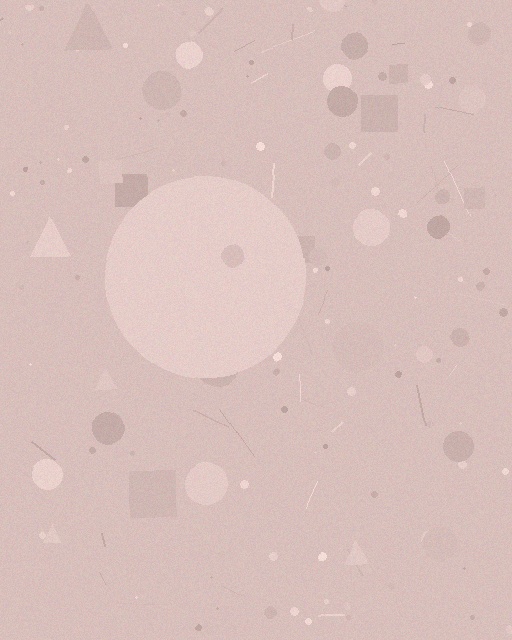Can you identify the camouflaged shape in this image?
The camouflaged shape is a circle.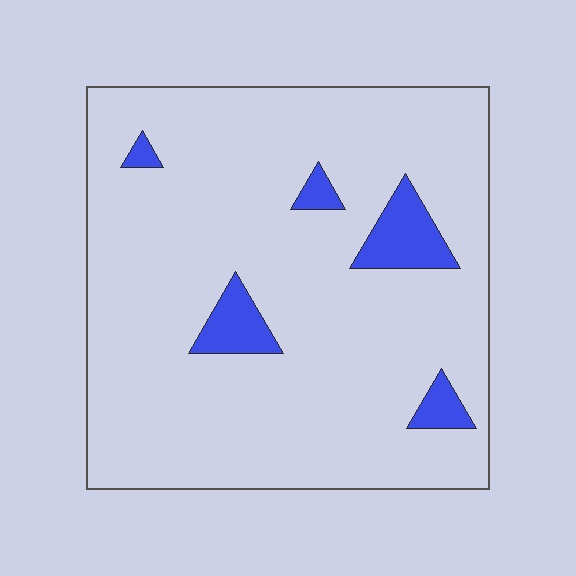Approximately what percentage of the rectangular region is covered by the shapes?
Approximately 10%.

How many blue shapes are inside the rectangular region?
5.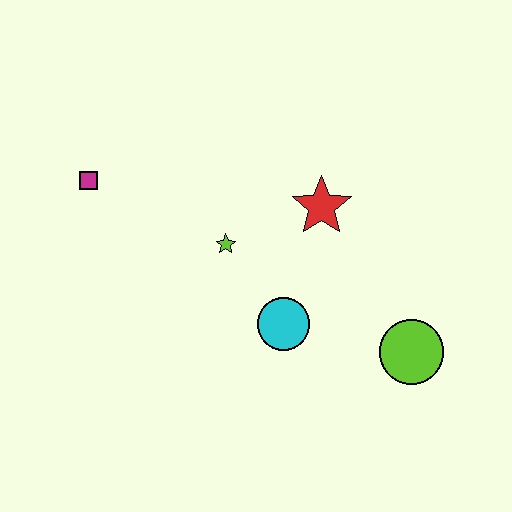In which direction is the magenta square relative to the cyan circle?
The magenta square is to the left of the cyan circle.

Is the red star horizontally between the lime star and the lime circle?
Yes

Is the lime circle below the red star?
Yes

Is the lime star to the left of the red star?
Yes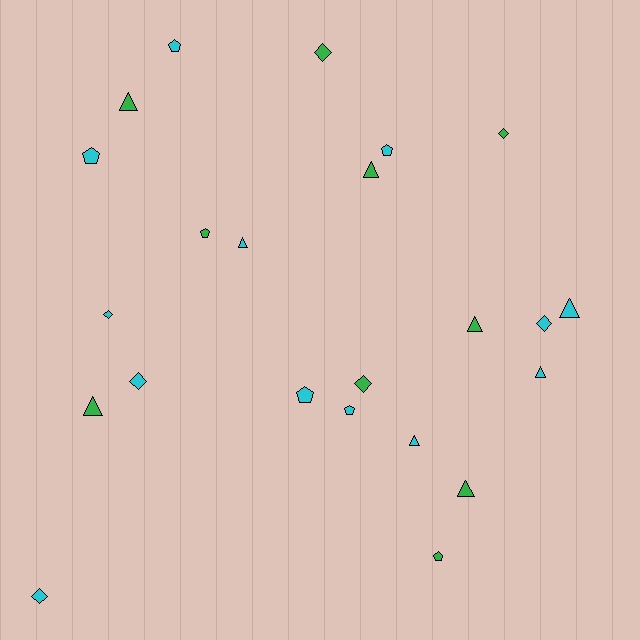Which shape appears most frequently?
Triangle, with 9 objects.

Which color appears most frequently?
Cyan, with 13 objects.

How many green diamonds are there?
There are 3 green diamonds.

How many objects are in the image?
There are 23 objects.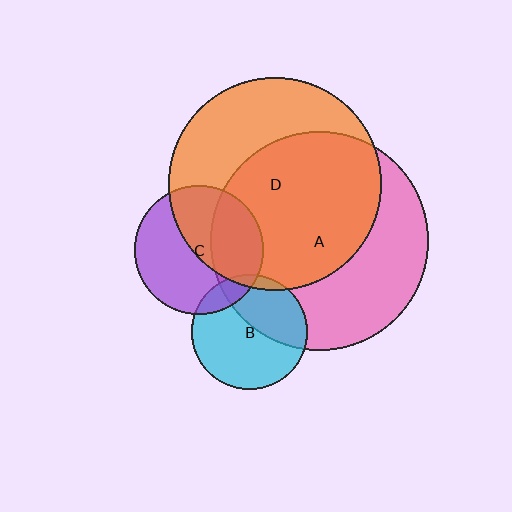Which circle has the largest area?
Circle A (pink).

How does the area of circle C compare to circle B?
Approximately 1.2 times.